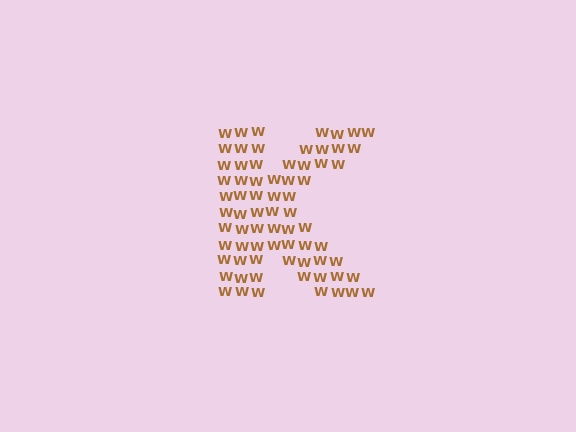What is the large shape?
The large shape is the letter K.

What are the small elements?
The small elements are letter W's.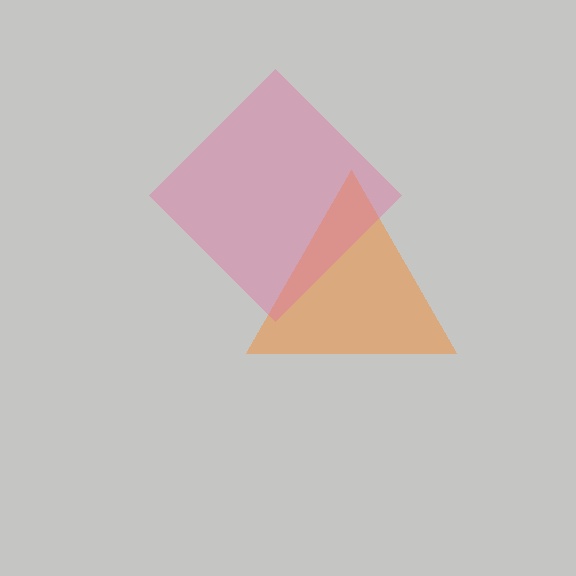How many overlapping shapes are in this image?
There are 2 overlapping shapes in the image.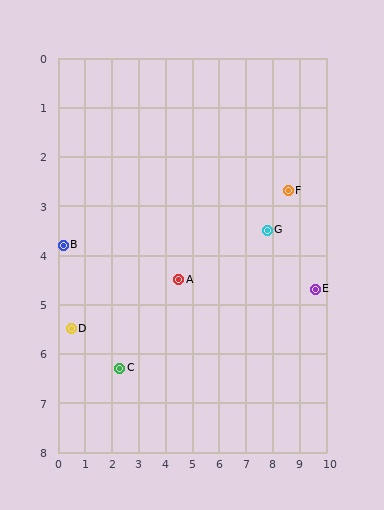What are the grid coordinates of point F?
Point F is at approximately (8.6, 2.7).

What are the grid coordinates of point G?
Point G is at approximately (7.8, 3.5).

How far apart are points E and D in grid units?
Points E and D are about 9.1 grid units apart.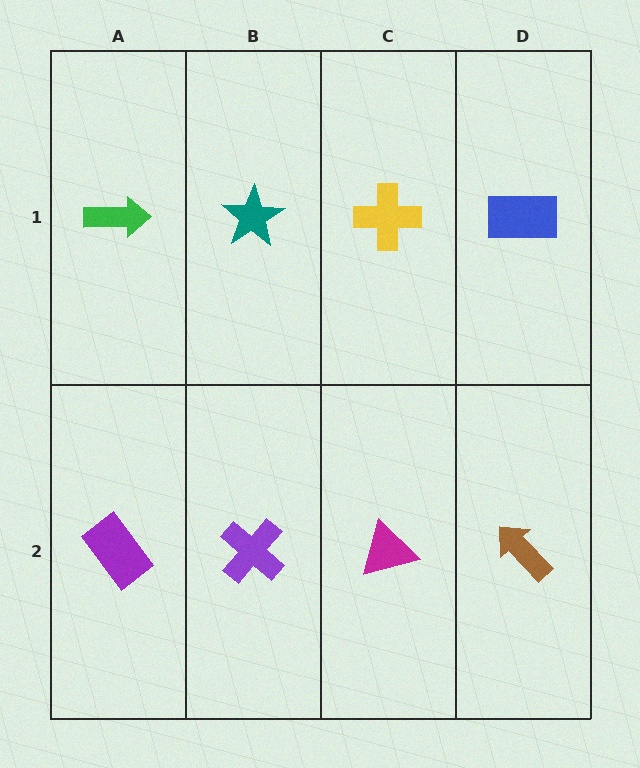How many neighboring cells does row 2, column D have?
2.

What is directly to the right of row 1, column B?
A yellow cross.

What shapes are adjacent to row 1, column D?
A brown arrow (row 2, column D), a yellow cross (row 1, column C).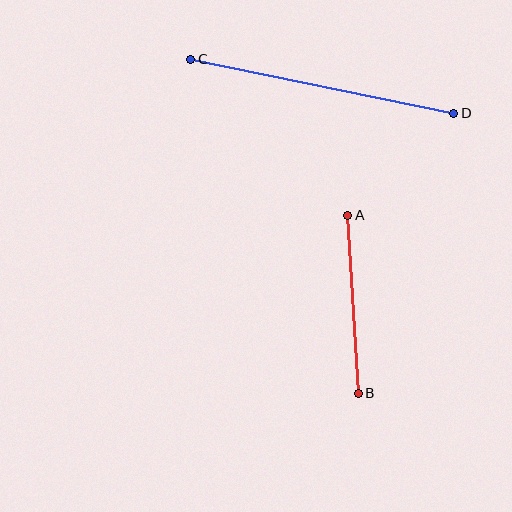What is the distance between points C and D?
The distance is approximately 268 pixels.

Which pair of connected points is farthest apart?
Points C and D are farthest apart.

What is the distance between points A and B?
The distance is approximately 178 pixels.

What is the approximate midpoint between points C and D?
The midpoint is at approximately (322, 86) pixels.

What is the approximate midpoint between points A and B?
The midpoint is at approximately (353, 304) pixels.